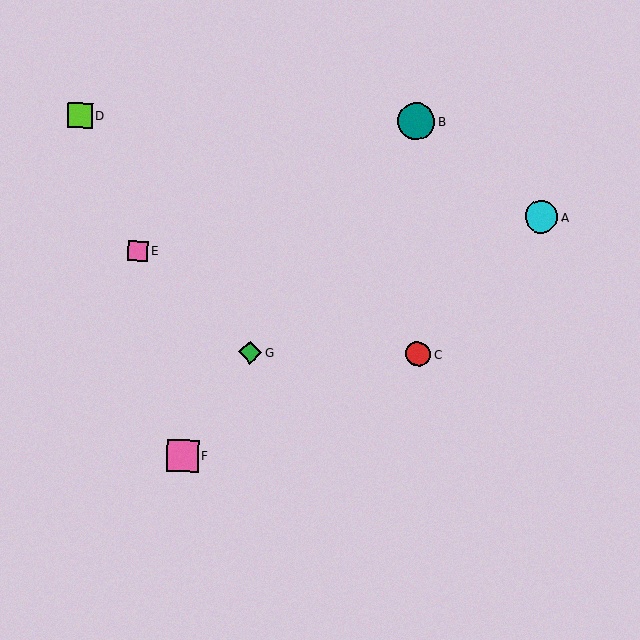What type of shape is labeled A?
Shape A is a cyan circle.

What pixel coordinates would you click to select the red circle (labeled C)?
Click at (418, 354) to select the red circle C.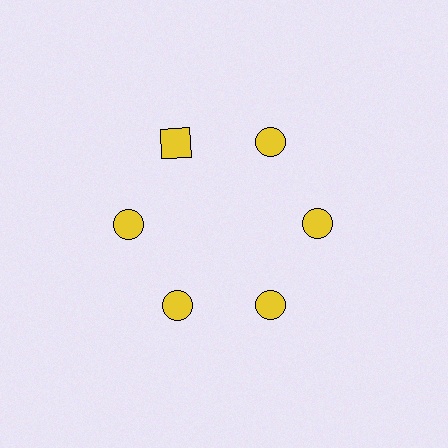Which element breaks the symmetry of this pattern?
The yellow square at roughly the 11 o'clock position breaks the symmetry. All other shapes are yellow circles.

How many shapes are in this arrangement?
There are 6 shapes arranged in a ring pattern.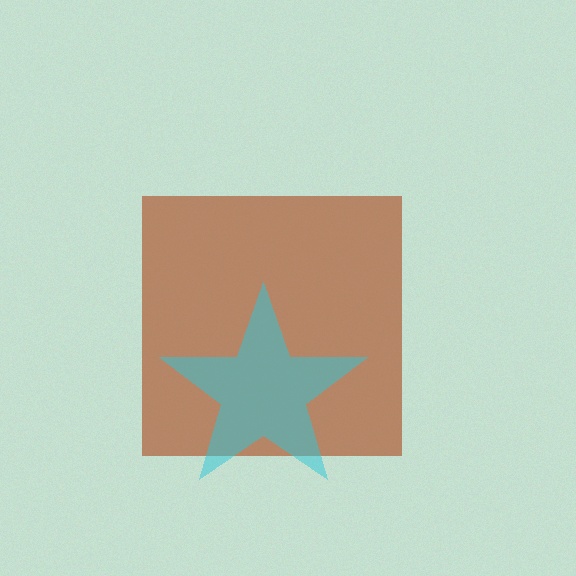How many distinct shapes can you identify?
There are 2 distinct shapes: a brown square, a cyan star.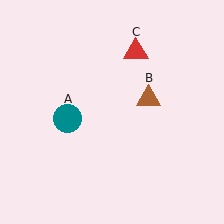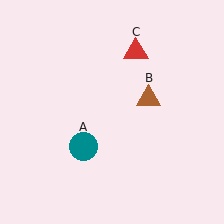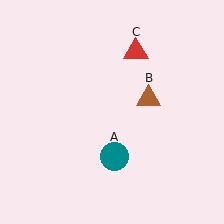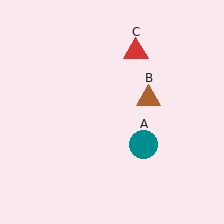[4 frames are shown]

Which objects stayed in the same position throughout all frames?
Brown triangle (object B) and red triangle (object C) remained stationary.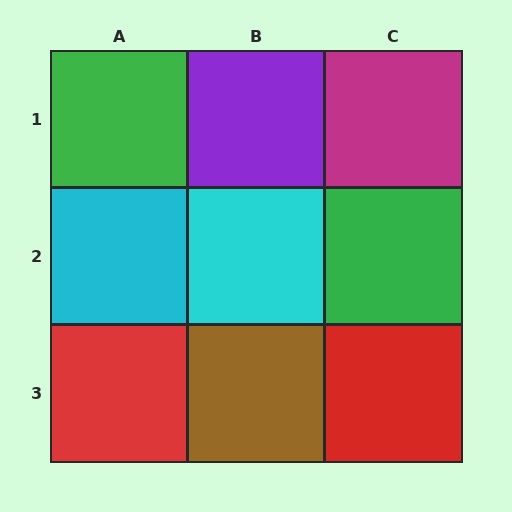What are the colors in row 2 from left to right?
Cyan, cyan, green.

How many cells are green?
2 cells are green.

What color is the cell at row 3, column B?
Brown.